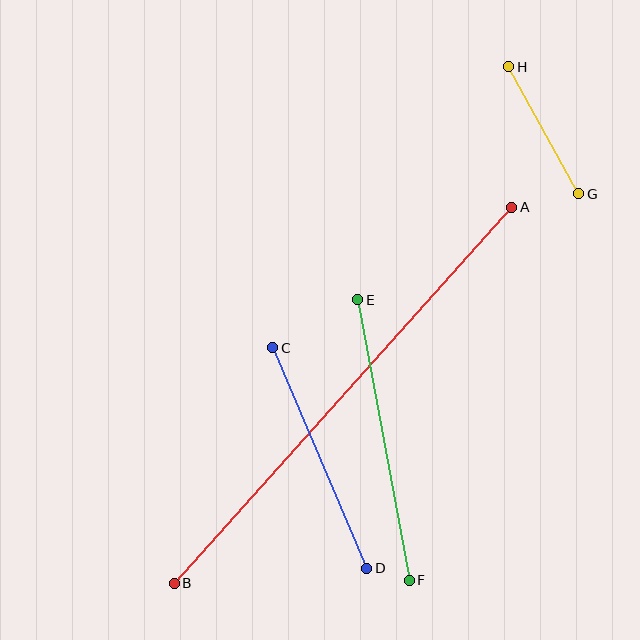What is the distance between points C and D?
The distance is approximately 239 pixels.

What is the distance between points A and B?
The distance is approximately 506 pixels.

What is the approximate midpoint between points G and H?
The midpoint is at approximately (544, 130) pixels.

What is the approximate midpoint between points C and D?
The midpoint is at approximately (320, 458) pixels.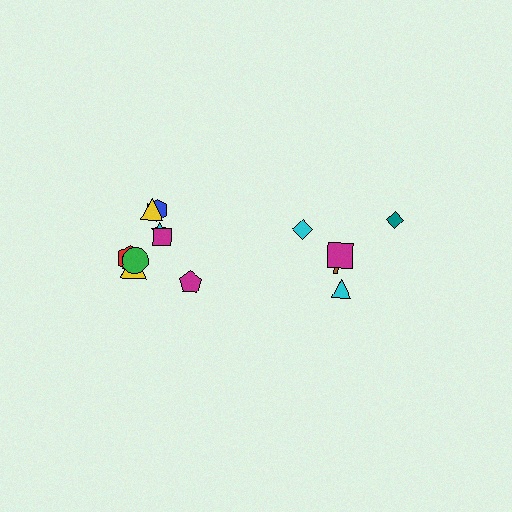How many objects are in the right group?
There are 5 objects.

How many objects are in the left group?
There are 8 objects.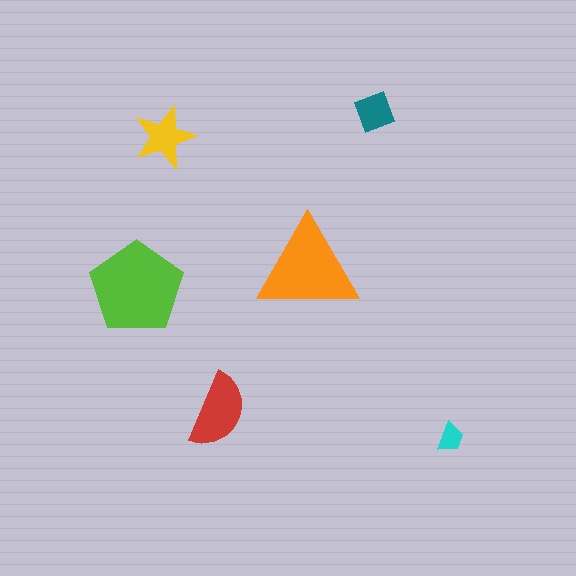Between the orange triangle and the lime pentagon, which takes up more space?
The lime pentagon.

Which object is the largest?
The lime pentagon.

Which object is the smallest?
The cyan trapezoid.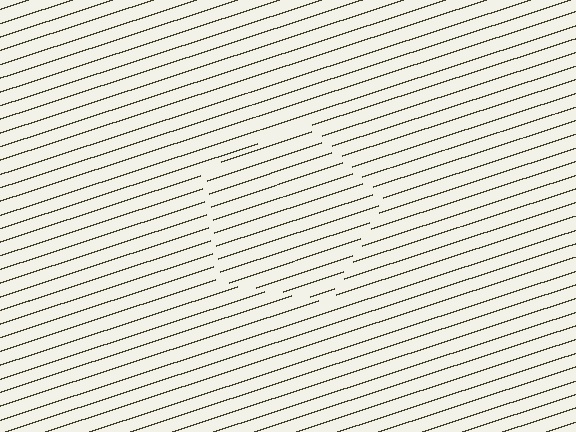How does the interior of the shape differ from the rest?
The interior of the shape contains the same grating, shifted by half a period — the contour is defined by the phase discontinuity where line-ends from the inner and outer gratings abut.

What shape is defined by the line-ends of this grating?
An illusory pentagon. The interior of the shape contains the same grating, shifted by half a period — the contour is defined by the phase discontinuity where line-ends from the inner and outer gratings abut.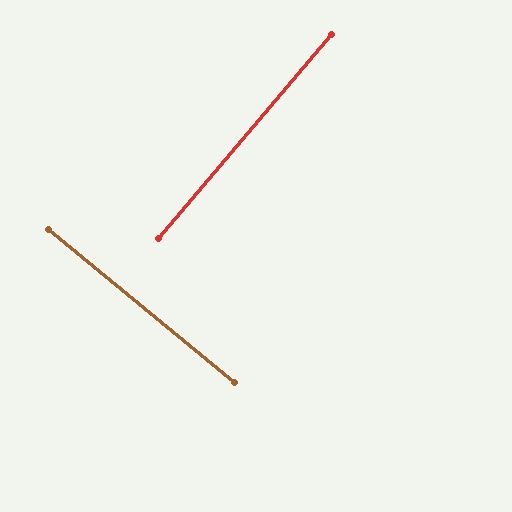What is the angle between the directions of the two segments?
Approximately 89 degrees.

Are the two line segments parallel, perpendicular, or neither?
Perpendicular — they meet at approximately 89°.